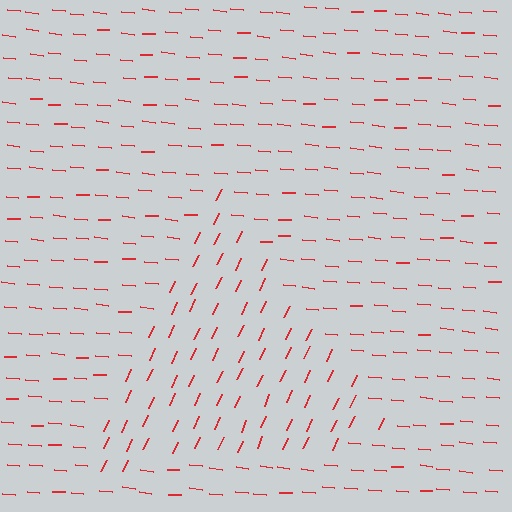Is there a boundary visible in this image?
Yes, there is a texture boundary formed by a change in line orientation.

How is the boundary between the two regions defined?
The boundary is defined purely by a change in line orientation (approximately 69 degrees difference). All lines are the same color and thickness.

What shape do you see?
I see a triangle.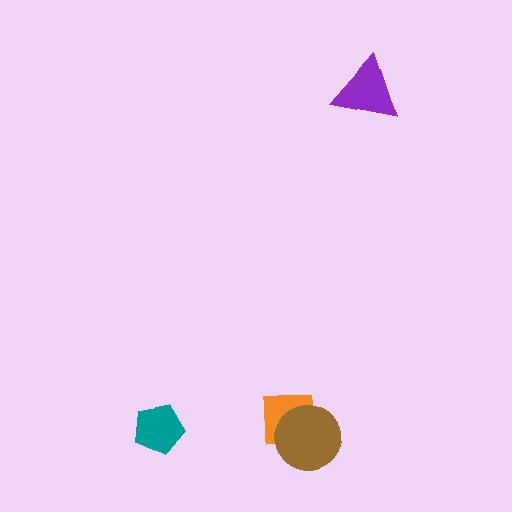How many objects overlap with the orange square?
1 object overlaps with the orange square.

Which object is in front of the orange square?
The brown circle is in front of the orange square.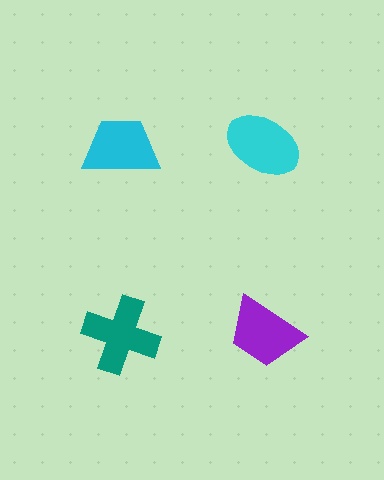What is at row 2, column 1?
A teal cross.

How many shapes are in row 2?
2 shapes.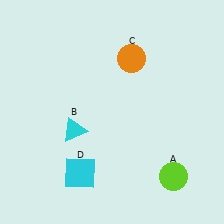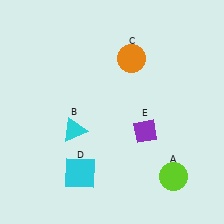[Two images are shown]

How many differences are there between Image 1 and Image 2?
There is 1 difference between the two images.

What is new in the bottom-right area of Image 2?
A purple diamond (E) was added in the bottom-right area of Image 2.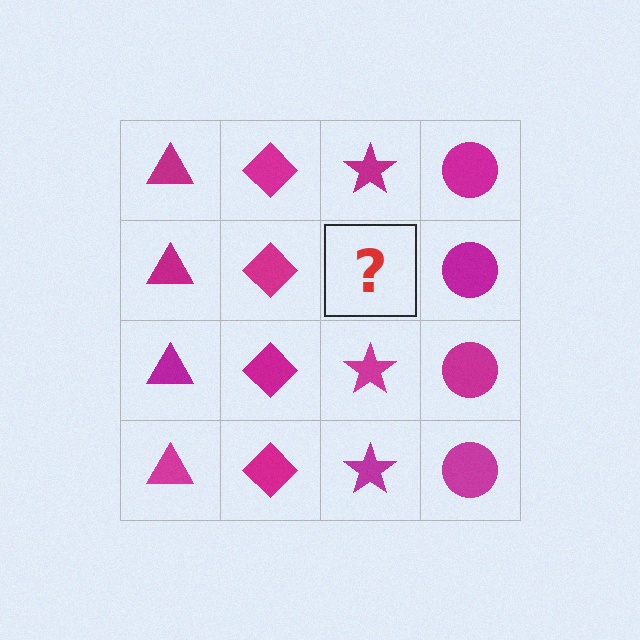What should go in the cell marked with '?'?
The missing cell should contain a magenta star.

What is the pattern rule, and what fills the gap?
The rule is that each column has a consistent shape. The gap should be filled with a magenta star.